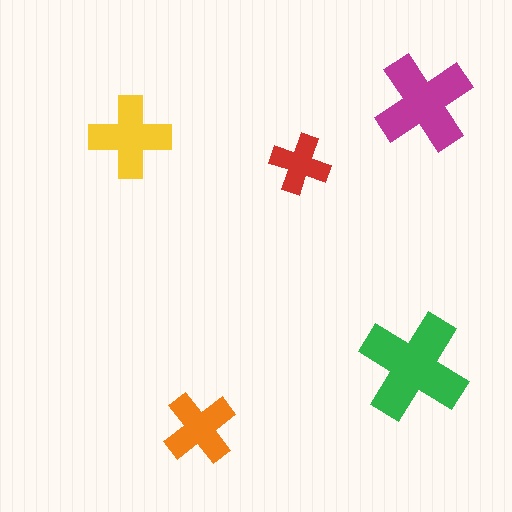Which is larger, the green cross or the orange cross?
The green one.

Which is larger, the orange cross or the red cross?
The orange one.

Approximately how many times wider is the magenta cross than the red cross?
About 1.5 times wider.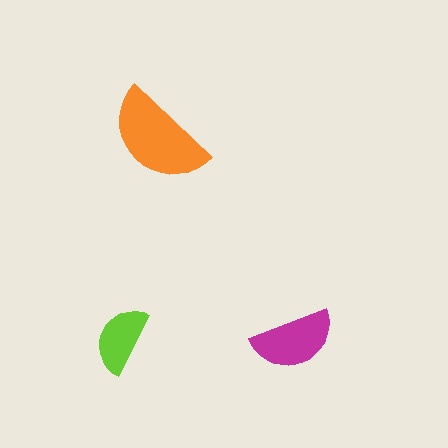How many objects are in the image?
There are 3 objects in the image.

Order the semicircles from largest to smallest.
the orange one, the magenta one, the lime one.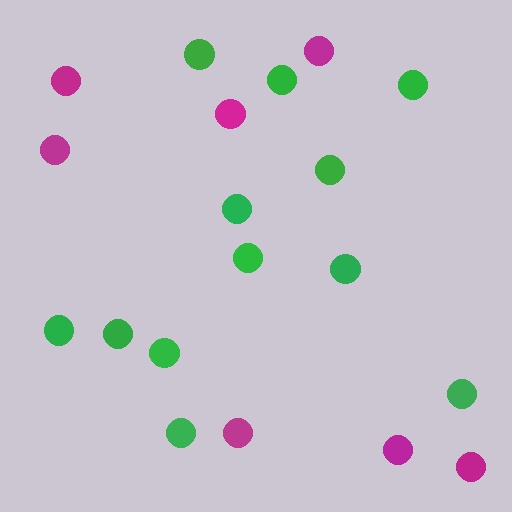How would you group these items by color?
There are 2 groups: one group of magenta circles (7) and one group of green circles (12).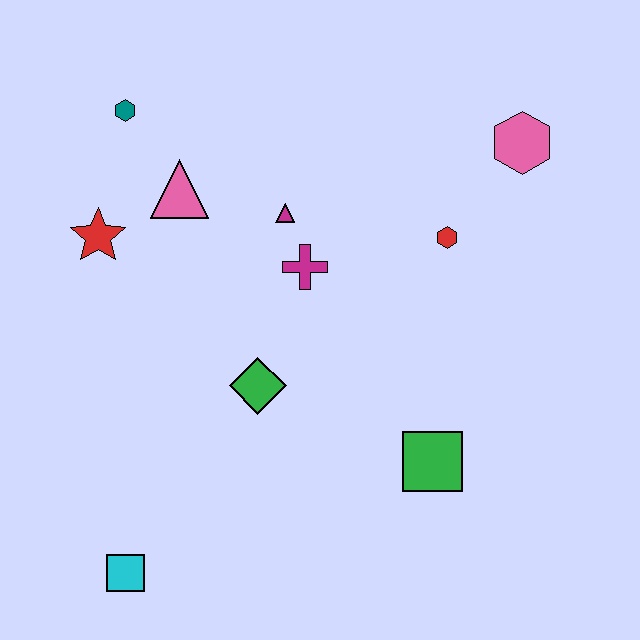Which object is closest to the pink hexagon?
The red hexagon is closest to the pink hexagon.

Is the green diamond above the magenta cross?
No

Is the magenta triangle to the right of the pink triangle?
Yes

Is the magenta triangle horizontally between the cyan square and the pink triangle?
No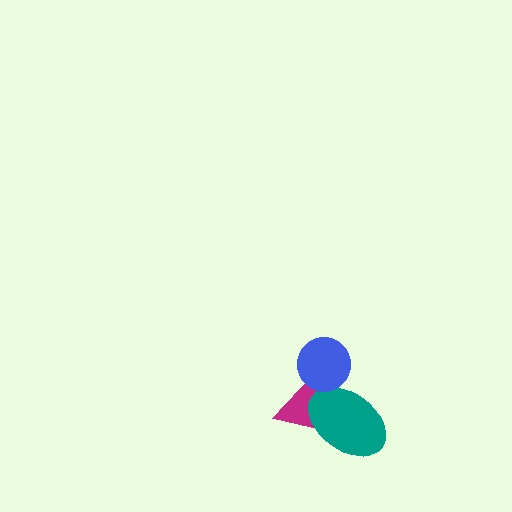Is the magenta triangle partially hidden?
Yes, it is partially covered by another shape.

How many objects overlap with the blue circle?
2 objects overlap with the blue circle.